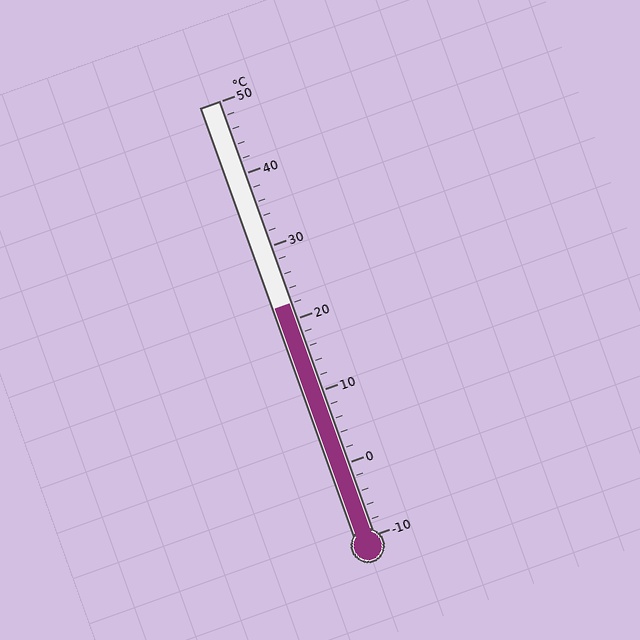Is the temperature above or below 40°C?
The temperature is below 40°C.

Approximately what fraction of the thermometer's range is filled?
The thermometer is filled to approximately 55% of its range.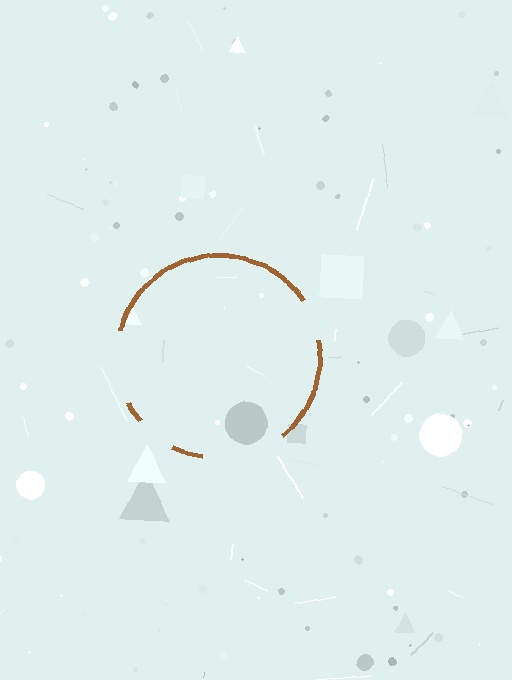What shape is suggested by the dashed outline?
The dashed outline suggests a circle.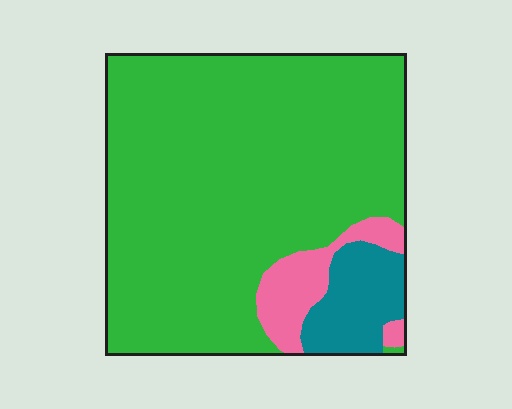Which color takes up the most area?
Green, at roughly 80%.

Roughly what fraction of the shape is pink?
Pink covers 8% of the shape.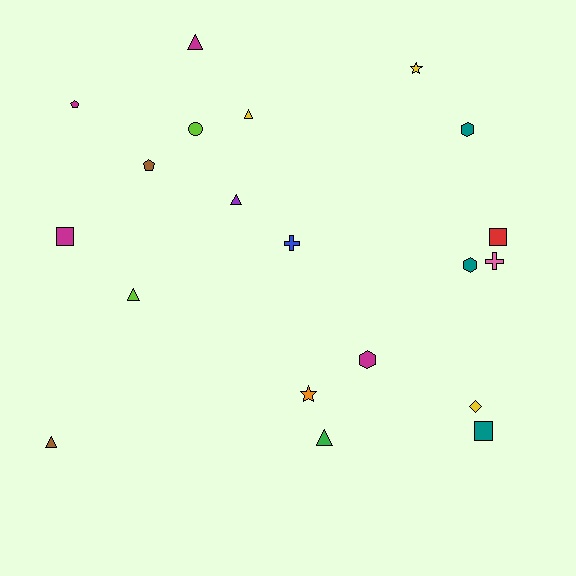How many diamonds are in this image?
There is 1 diamond.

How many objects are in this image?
There are 20 objects.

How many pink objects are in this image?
There is 1 pink object.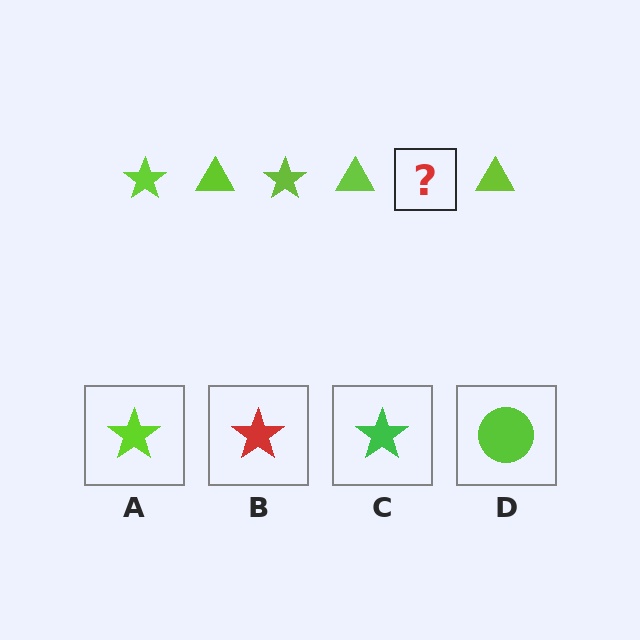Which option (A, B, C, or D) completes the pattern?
A.